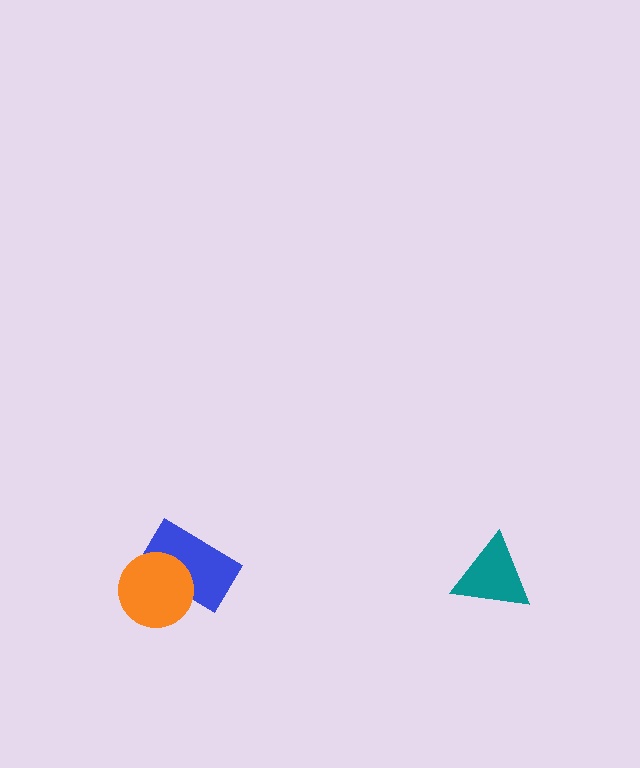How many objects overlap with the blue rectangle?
1 object overlaps with the blue rectangle.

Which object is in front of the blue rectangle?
The orange circle is in front of the blue rectangle.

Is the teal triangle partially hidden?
No, no other shape covers it.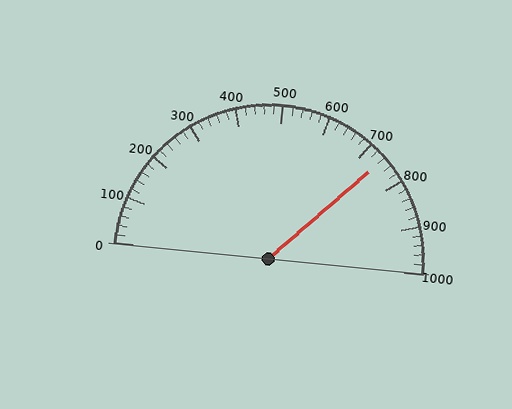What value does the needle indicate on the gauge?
The needle indicates approximately 740.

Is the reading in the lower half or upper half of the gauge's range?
The reading is in the upper half of the range (0 to 1000).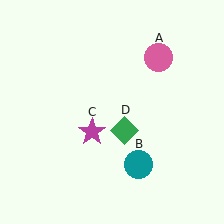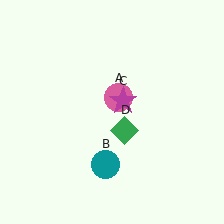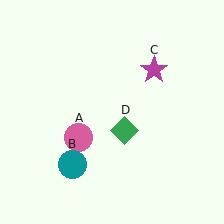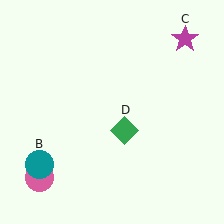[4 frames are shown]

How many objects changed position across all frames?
3 objects changed position: pink circle (object A), teal circle (object B), magenta star (object C).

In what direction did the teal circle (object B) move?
The teal circle (object B) moved left.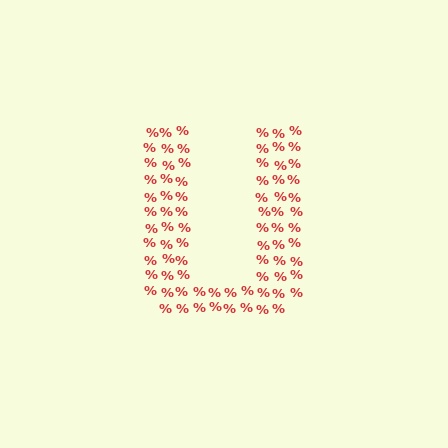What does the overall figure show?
The overall figure shows the letter U.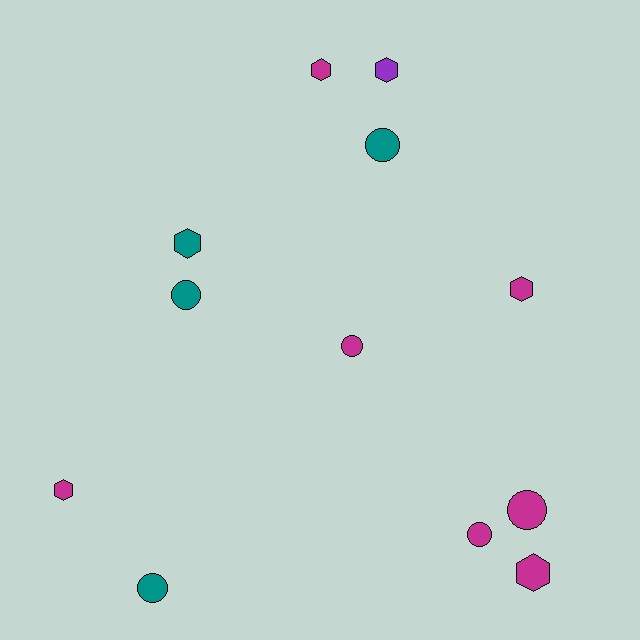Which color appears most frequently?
Magenta, with 7 objects.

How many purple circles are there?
There are no purple circles.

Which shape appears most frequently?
Circle, with 6 objects.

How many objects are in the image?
There are 12 objects.